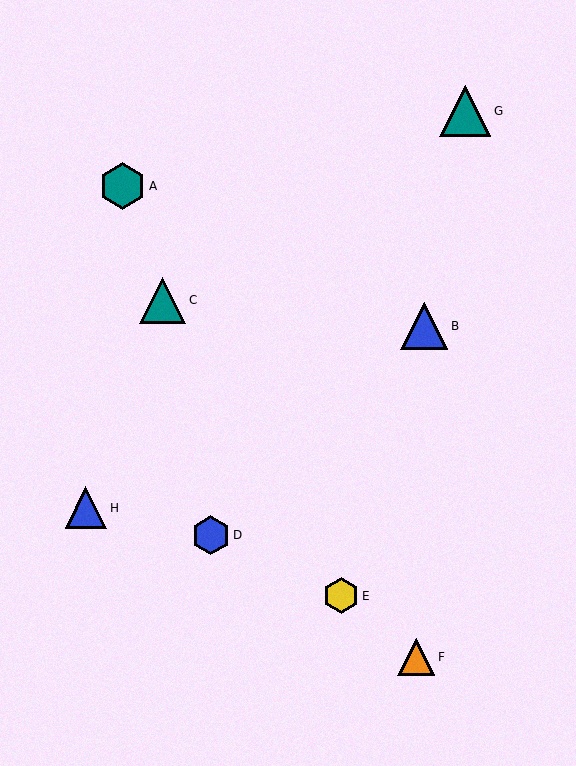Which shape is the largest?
The teal triangle (labeled G) is the largest.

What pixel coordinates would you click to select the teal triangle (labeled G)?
Click at (465, 111) to select the teal triangle G.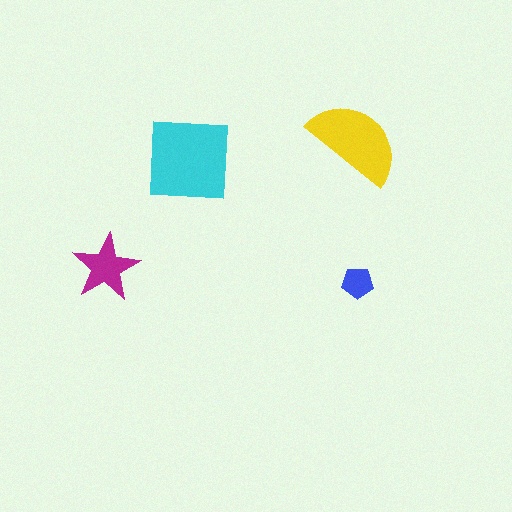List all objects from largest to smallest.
The cyan square, the yellow semicircle, the magenta star, the blue pentagon.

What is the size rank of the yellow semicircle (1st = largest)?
2nd.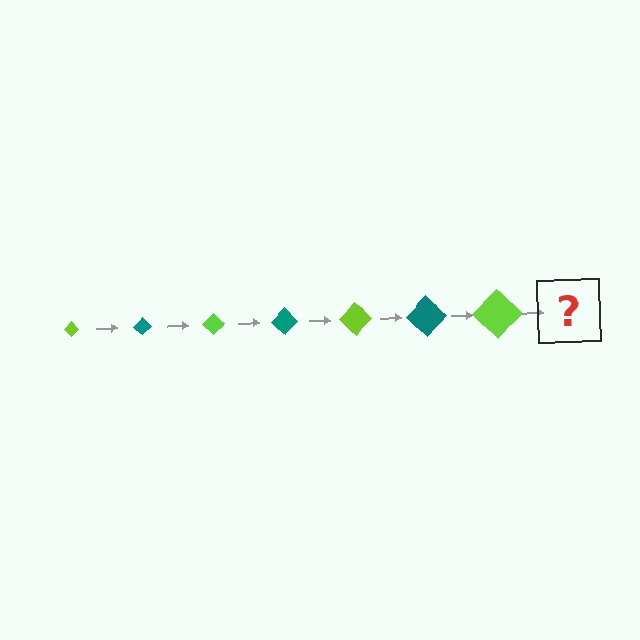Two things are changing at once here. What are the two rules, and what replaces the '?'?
The two rules are that the diamond grows larger each step and the color cycles through lime and teal. The '?' should be a teal diamond, larger than the previous one.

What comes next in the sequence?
The next element should be a teal diamond, larger than the previous one.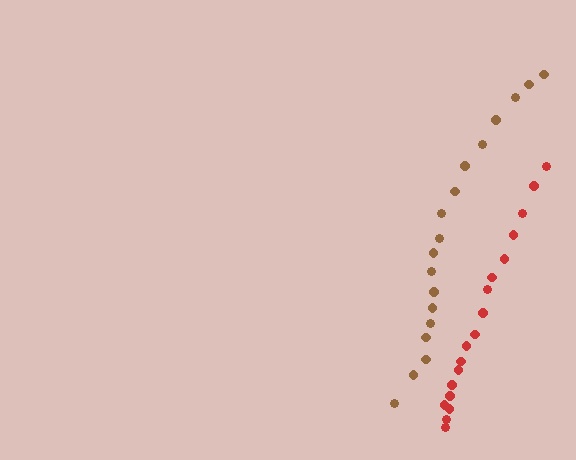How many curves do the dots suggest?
There are 2 distinct paths.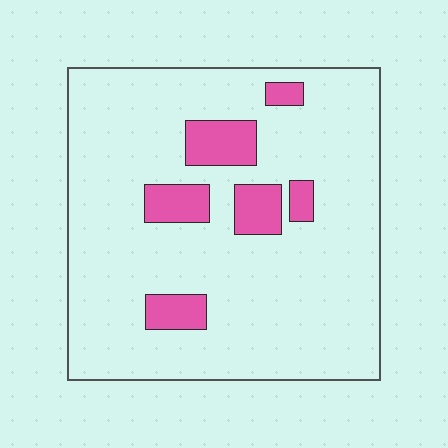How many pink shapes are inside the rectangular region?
6.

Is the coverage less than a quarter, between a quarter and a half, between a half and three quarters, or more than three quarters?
Less than a quarter.